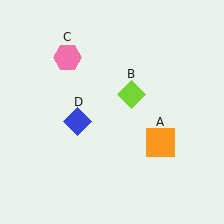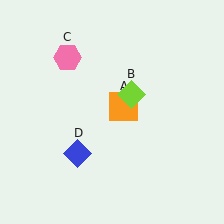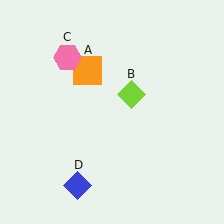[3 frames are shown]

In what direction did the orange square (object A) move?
The orange square (object A) moved up and to the left.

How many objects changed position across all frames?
2 objects changed position: orange square (object A), blue diamond (object D).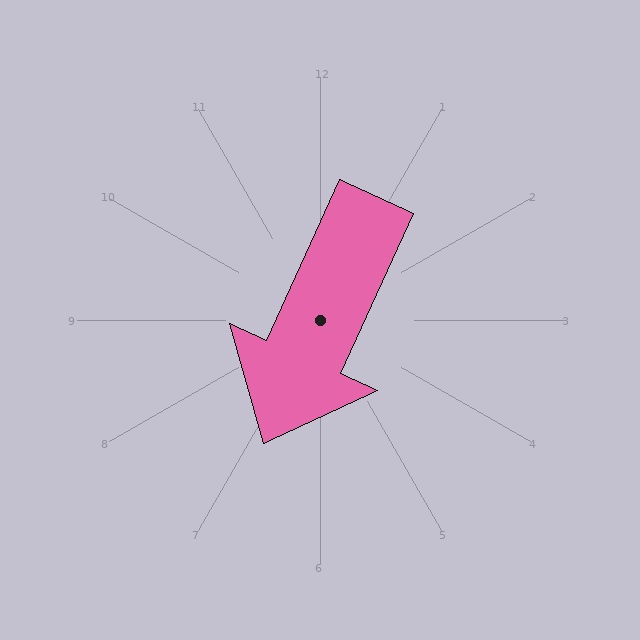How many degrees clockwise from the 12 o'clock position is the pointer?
Approximately 205 degrees.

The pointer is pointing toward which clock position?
Roughly 7 o'clock.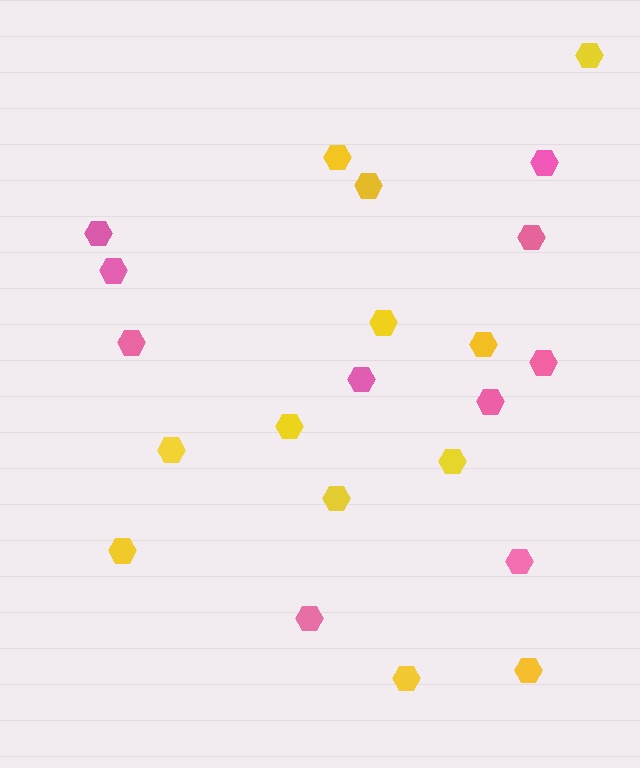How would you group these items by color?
There are 2 groups: one group of yellow hexagons (12) and one group of pink hexagons (10).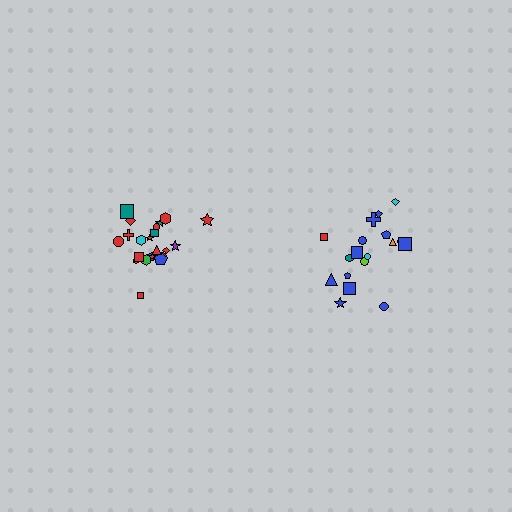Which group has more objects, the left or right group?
The left group.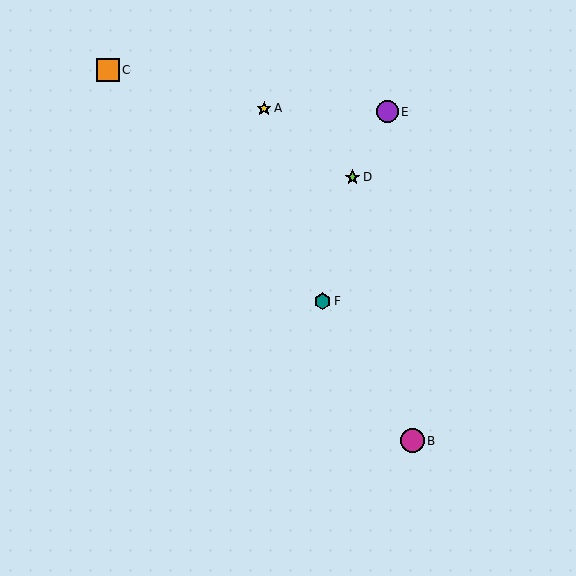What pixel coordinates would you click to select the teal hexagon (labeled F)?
Click at (323, 301) to select the teal hexagon F.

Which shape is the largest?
The magenta circle (labeled B) is the largest.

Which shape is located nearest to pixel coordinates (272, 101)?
The yellow star (labeled A) at (264, 108) is nearest to that location.